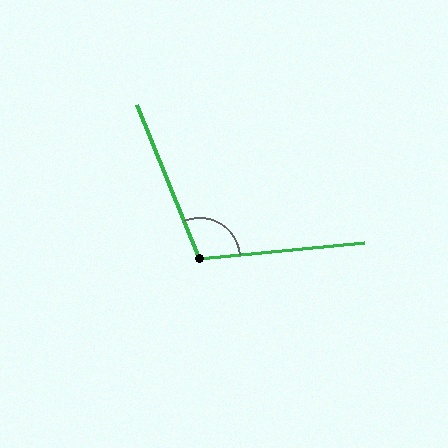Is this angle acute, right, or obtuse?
It is obtuse.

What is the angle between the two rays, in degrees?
Approximately 106 degrees.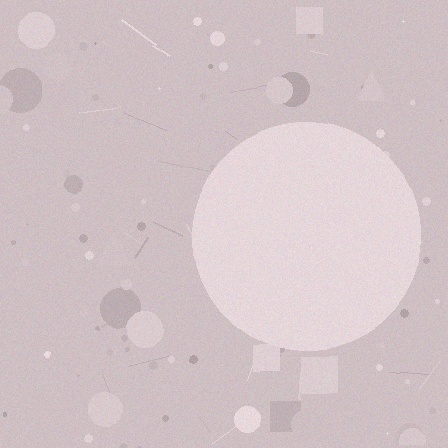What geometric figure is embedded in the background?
A circle is embedded in the background.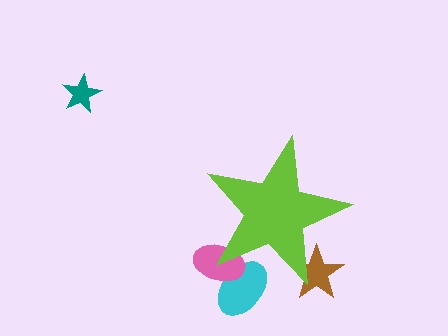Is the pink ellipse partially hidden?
Yes, the pink ellipse is partially hidden behind the lime star.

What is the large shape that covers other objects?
A lime star.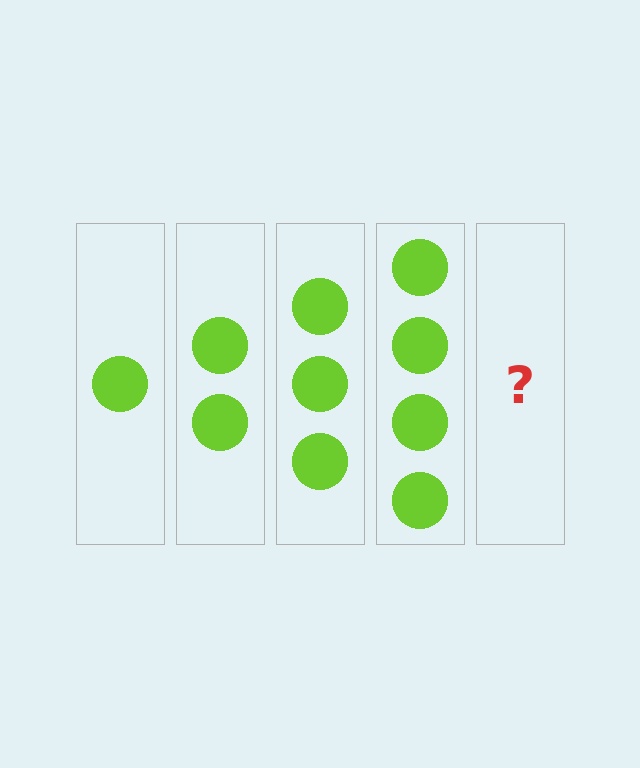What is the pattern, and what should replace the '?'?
The pattern is that each step adds one more circle. The '?' should be 5 circles.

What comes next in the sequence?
The next element should be 5 circles.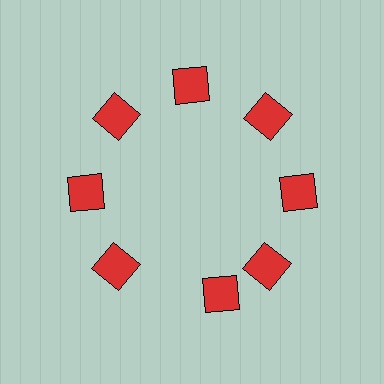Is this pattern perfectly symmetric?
No. The 8 red squares are arranged in a ring, but one element near the 6 o'clock position is rotated out of alignment along the ring, breaking the 8-fold rotational symmetry.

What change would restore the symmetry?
The symmetry would be restored by rotating it back into even spacing with its neighbors so that all 8 squares sit at equal angles and equal distance from the center.